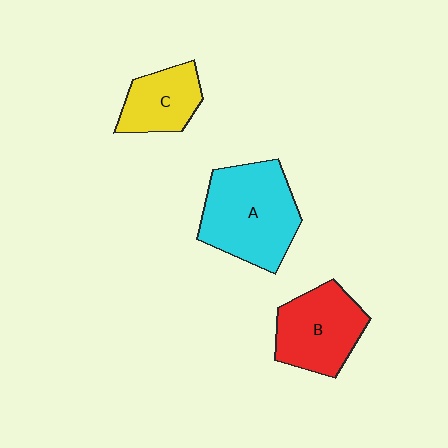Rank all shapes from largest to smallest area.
From largest to smallest: A (cyan), B (red), C (yellow).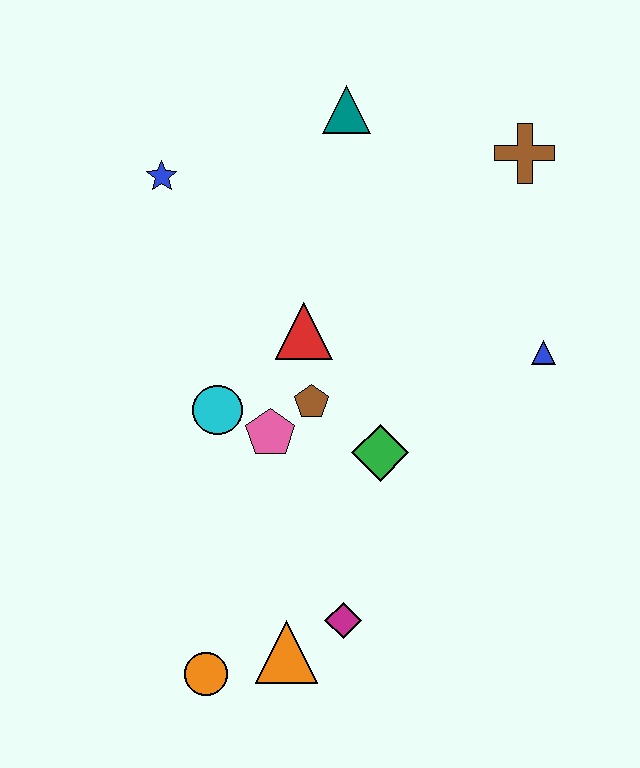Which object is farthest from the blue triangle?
The orange circle is farthest from the blue triangle.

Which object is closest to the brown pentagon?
The pink pentagon is closest to the brown pentagon.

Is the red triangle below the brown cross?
Yes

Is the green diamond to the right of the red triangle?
Yes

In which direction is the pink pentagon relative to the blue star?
The pink pentagon is below the blue star.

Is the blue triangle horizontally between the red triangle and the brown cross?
No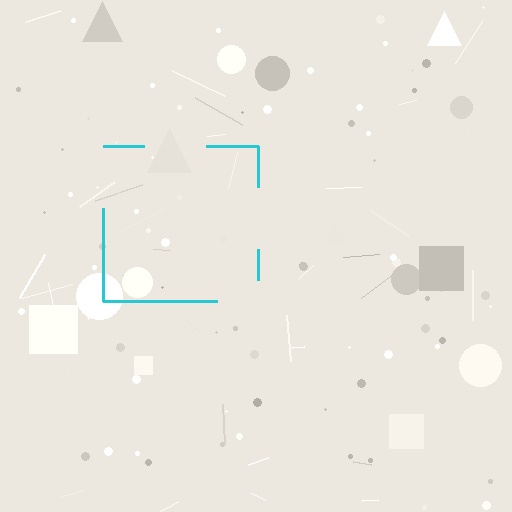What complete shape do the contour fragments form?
The contour fragments form a square.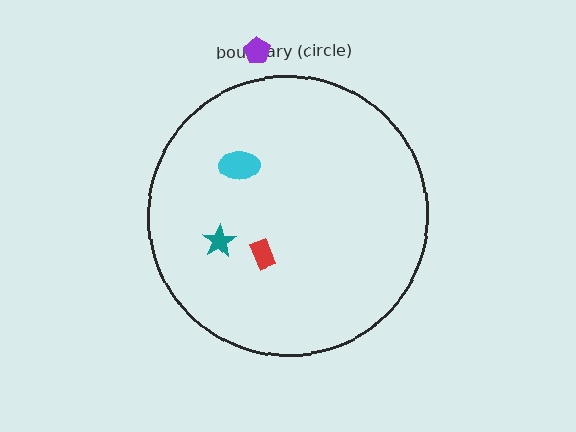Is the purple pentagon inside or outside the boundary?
Outside.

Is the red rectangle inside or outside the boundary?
Inside.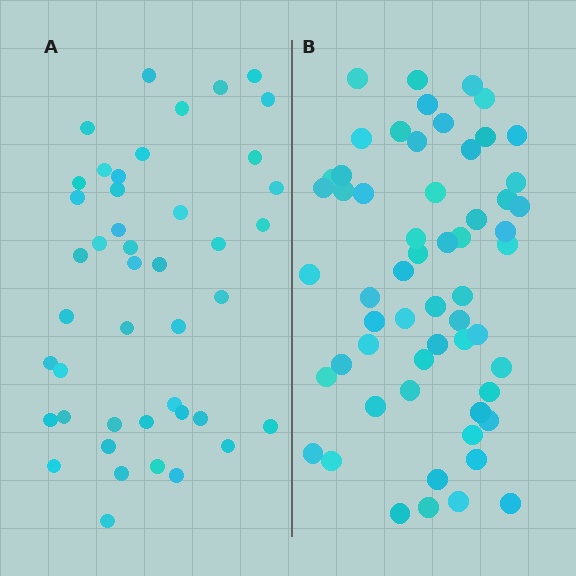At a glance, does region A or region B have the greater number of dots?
Region B (the right region) has more dots.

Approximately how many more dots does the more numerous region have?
Region B has approximately 15 more dots than region A.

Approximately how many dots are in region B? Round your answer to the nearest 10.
About 60 dots. (The exact count is 58, which rounds to 60.)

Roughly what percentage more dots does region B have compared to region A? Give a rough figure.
About 30% more.